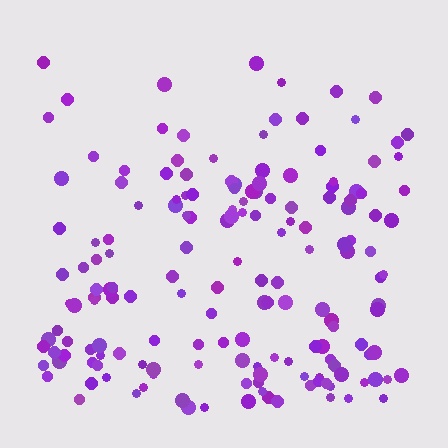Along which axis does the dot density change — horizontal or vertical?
Vertical.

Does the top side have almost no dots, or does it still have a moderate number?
Still a moderate number, just noticeably fewer than the bottom.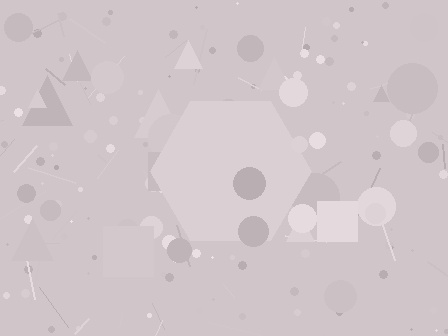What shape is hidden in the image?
A hexagon is hidden in the image.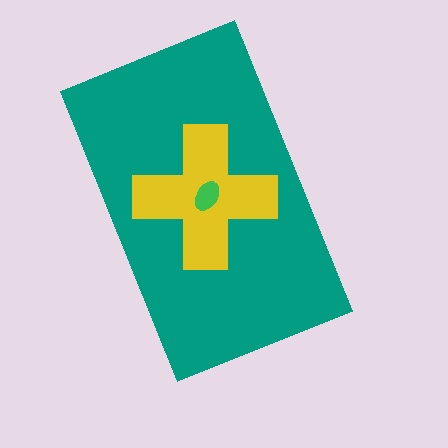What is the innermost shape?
The green ellipse.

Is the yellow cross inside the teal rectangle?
Yes.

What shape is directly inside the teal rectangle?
The yellow cross.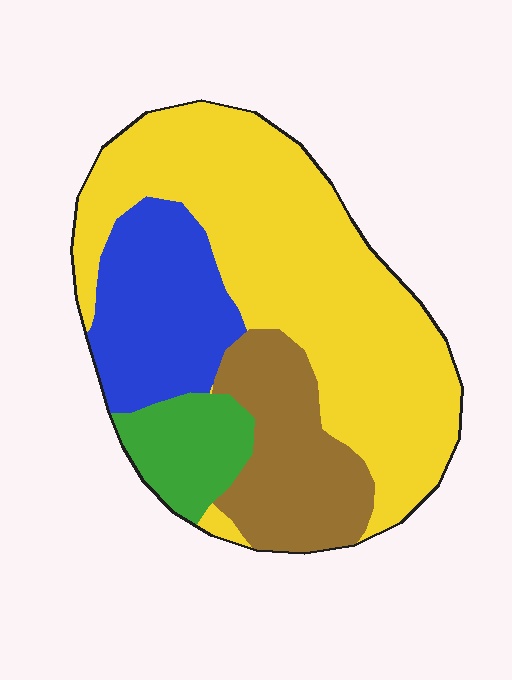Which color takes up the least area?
Green, at roughly 10%.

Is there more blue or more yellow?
Yellow.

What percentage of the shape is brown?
Brown takes up about one sixth (1/6) of the shape.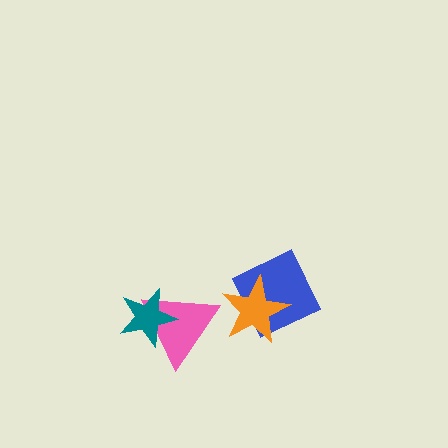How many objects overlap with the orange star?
1 object overlaps with the orange star.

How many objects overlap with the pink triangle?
1 object overlaps with the pink triangle.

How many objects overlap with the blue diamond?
1 object overlaps with the blue diamond.